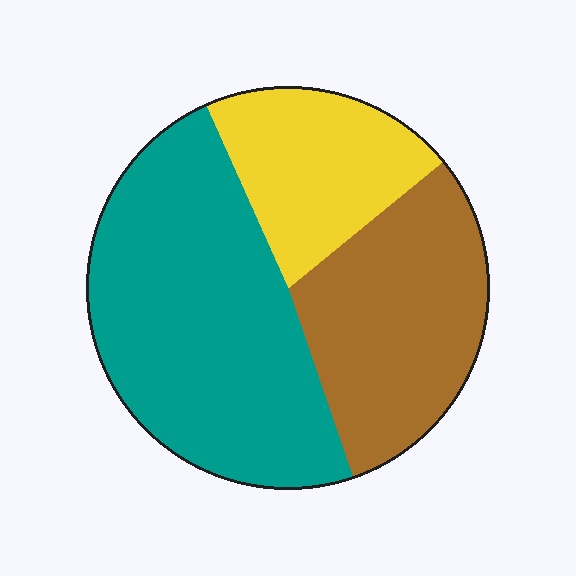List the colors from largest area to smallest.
From largest to smallest: teal, brown, yellow.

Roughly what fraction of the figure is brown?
Brown covers around 30% of the figure.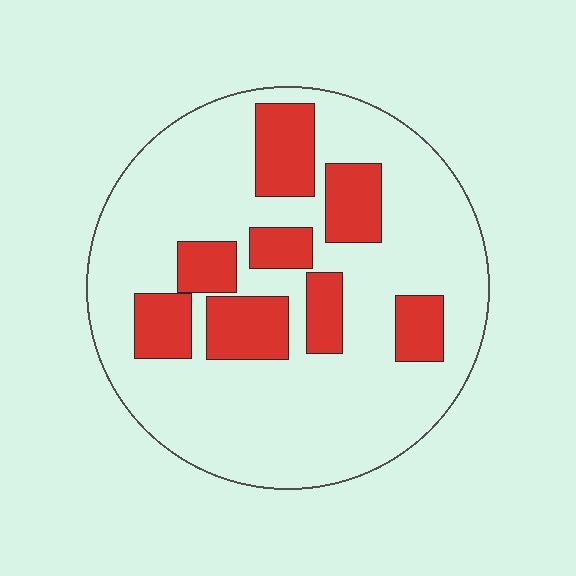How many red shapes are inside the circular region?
8.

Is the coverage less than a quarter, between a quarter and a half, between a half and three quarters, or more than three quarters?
Less than a quarter.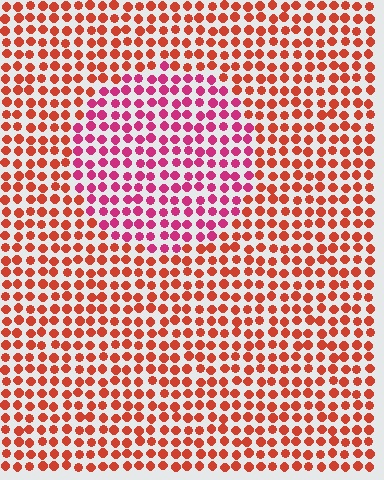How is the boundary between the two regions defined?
The boundary is defined purely by a slight shift in hue (about 37 degrees). Spacing, size, and orientation are identical on both sides.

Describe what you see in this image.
The image is filled with small red elements in a uniform arrangement. A circle-shaped region is visible where the elements are tinted to a slightly different hue, forming a subtle color boundary.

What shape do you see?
I see a circle.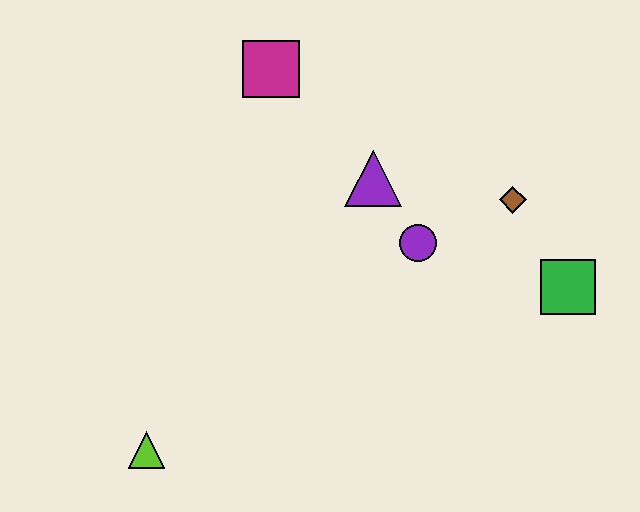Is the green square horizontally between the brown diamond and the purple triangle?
No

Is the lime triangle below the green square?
Yes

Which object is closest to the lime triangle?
The purple circle is closest to the lime triangle.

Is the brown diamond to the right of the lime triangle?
Yes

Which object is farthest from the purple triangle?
The lime triangle is farthest from the purple triangle.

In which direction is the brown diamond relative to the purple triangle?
The brown diamond is to the right of the purple triangle.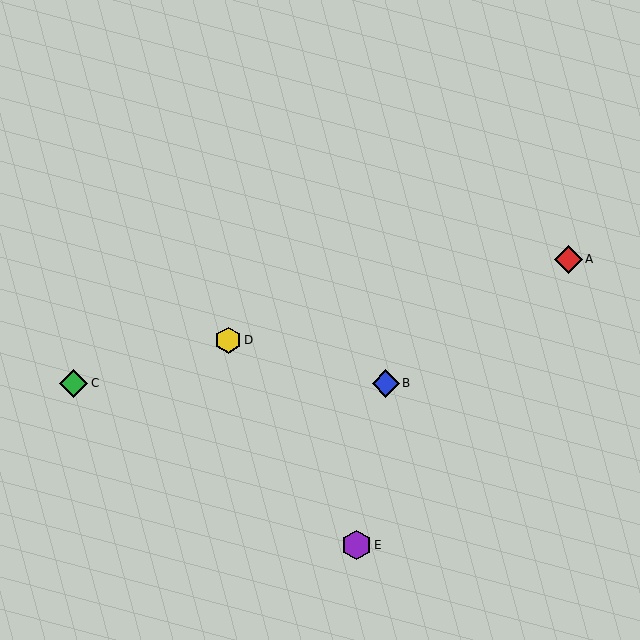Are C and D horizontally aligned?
No, C is at y≈383 and D is at y≈340.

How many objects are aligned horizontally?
2 objects (B, C) are aligned horizontally.